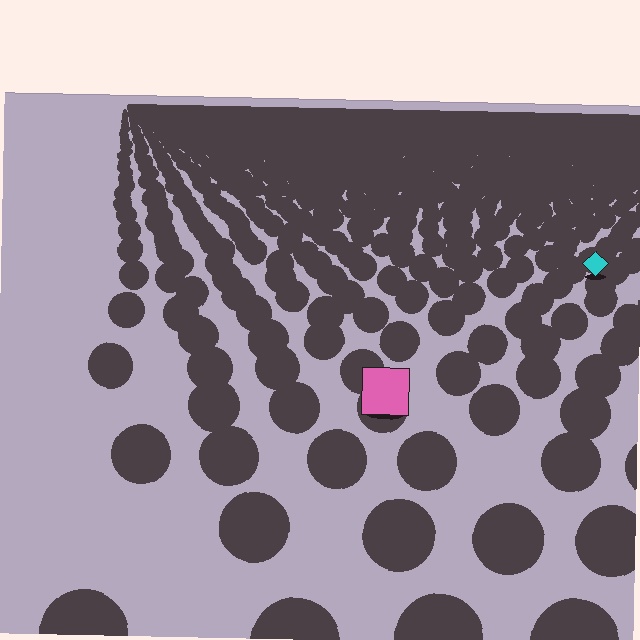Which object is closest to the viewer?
The pink square is closest. The texture marks near it are larger and more spread out.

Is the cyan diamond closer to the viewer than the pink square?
No. The pink square is closer — you can tell from the texture gradient: the ground texture is coarser near it.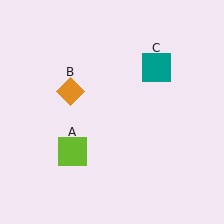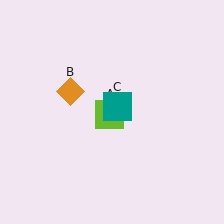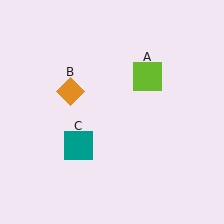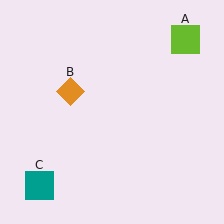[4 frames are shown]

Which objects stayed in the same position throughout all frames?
Orange diamond (object B) remained stationary.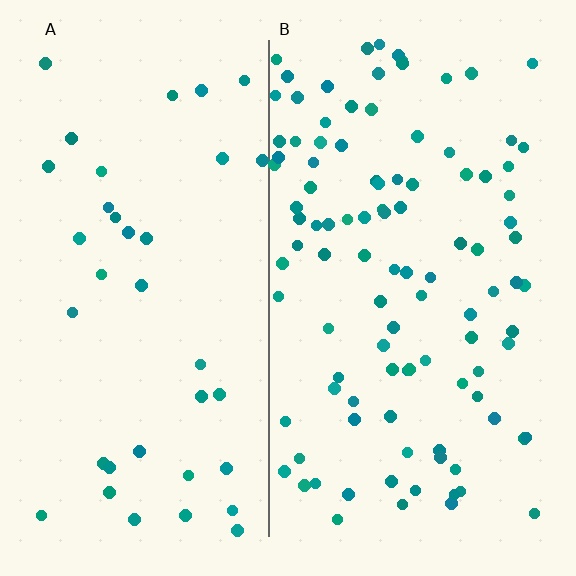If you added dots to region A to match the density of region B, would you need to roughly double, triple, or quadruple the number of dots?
Approximately triple.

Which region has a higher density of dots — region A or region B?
B (the right).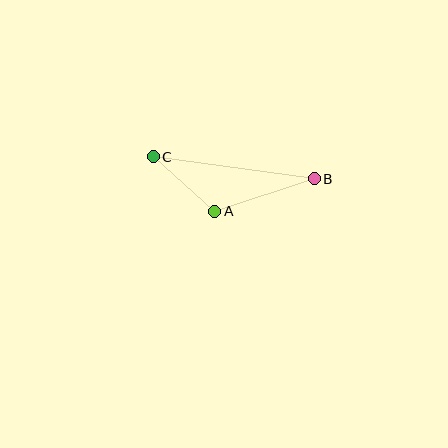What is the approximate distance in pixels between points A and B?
The distance between A and B is approximately 105 pixels.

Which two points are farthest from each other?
Points B and C are farthest from each other.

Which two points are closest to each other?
Points A and C are closest to each other.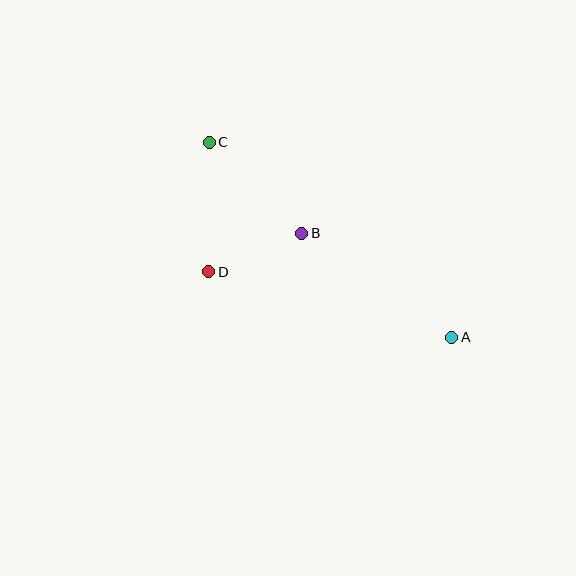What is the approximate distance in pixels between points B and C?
The distance between B and C is approximately 130 pixels.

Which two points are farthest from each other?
Points A and C are farthest from each other.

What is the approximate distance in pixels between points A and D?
The distance between A and D is approximately 252 pixels.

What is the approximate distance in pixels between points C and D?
The distance between C and D is approximately 130 pixels.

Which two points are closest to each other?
Points B and D are closest to each other.